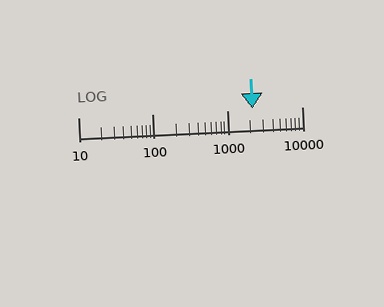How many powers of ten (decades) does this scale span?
The scale spans 3 decades, from 10 to 10000.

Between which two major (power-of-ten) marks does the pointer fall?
The pointer is between 1000 and 10000.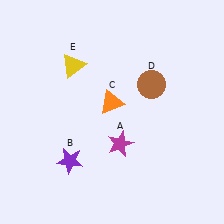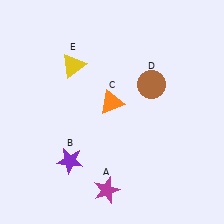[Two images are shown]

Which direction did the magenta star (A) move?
The magenta star (A) moved down.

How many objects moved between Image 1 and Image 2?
1 object moved between the two images.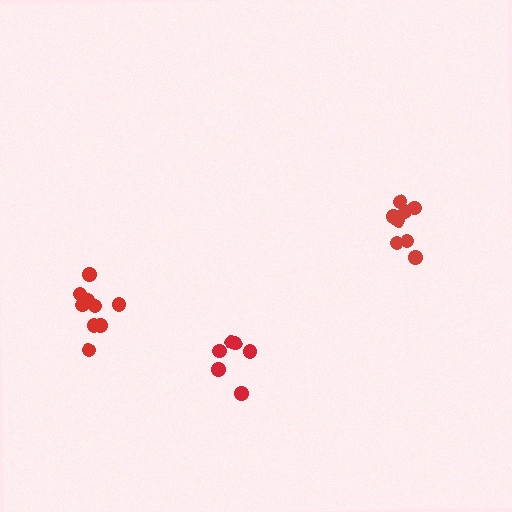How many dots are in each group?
Group 1: 8 dots, Group 2: 9 dots, Group 3: 6 dots (23 total).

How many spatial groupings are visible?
There are 3 spatial groupings.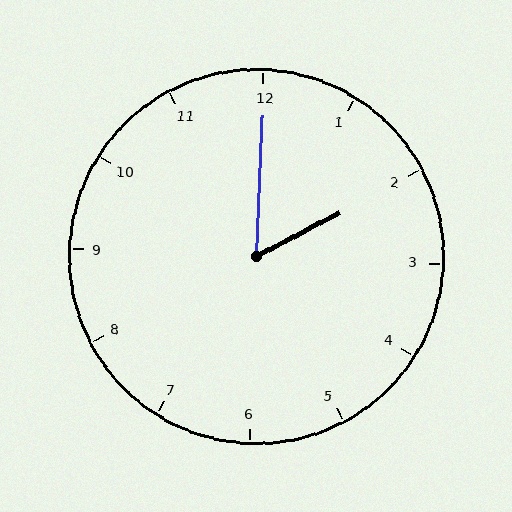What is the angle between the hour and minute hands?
Approximately 60 degrees.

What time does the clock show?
2:00.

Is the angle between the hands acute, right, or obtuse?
It is acute.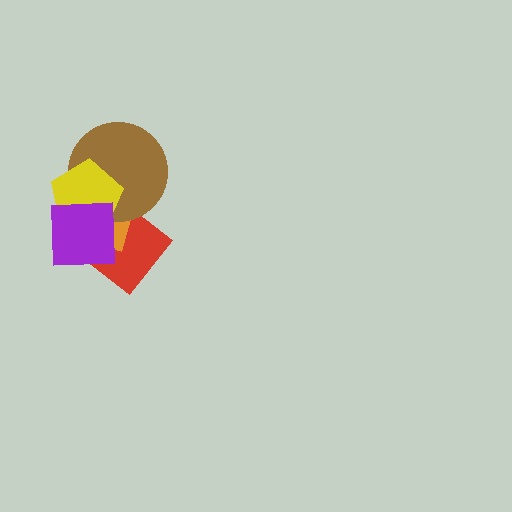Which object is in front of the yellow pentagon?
The purple square is in front of the yellow pentagon.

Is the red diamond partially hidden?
Yes, it is partially covered by another shape.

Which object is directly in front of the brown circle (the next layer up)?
The yellow pentagon is directly in front of the brown circle.